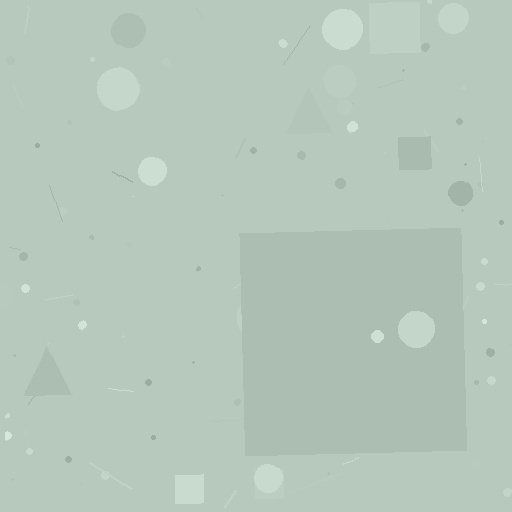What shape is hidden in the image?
A square is hidden in the image.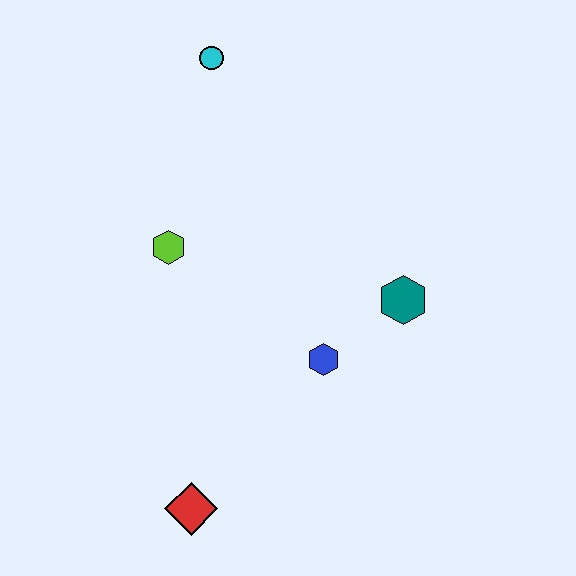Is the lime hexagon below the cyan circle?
Yes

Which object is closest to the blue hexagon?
The teal hexagon is closest to the blue hexagon.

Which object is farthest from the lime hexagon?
The red diamond is farthest from the lime hexagon.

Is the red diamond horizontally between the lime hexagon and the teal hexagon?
Yes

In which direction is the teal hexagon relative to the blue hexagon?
The teal hexagon is to the right of the blue hexagon.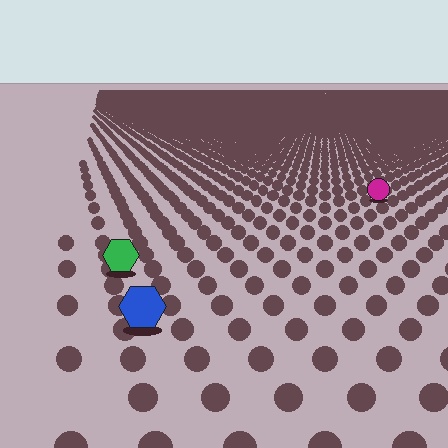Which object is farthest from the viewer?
The magenta circle is farthest from the viewer. It appears smaller and the ground texture around it is denser.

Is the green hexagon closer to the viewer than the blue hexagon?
No. The blue hexagon is closer — you can tell from the texture gradient: the ground texture is coarser near it.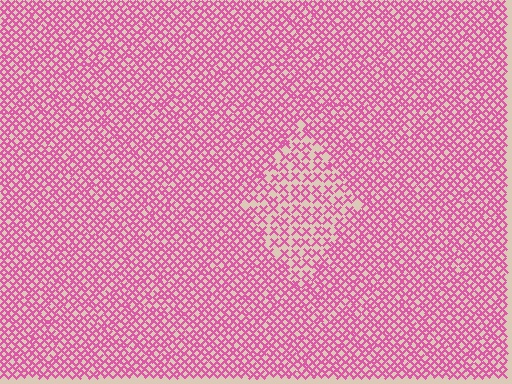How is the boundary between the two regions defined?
The boundary is defined by a change in element density (approximately 1.8x ratio). All elements are the same color, size, and shape.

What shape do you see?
I see a diamond.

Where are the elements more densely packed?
The elements are more densely packed outside the diamond boundary.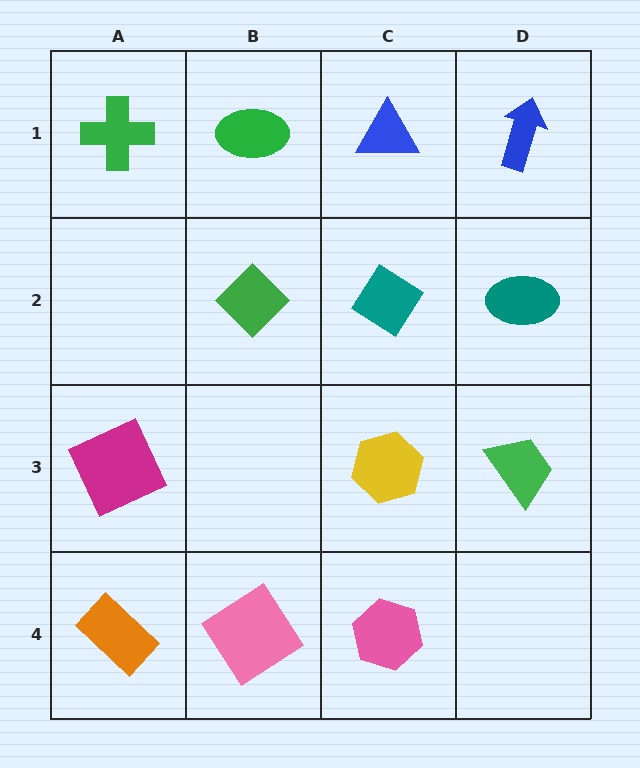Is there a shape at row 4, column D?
No, that cell is empty.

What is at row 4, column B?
A pink diamond.